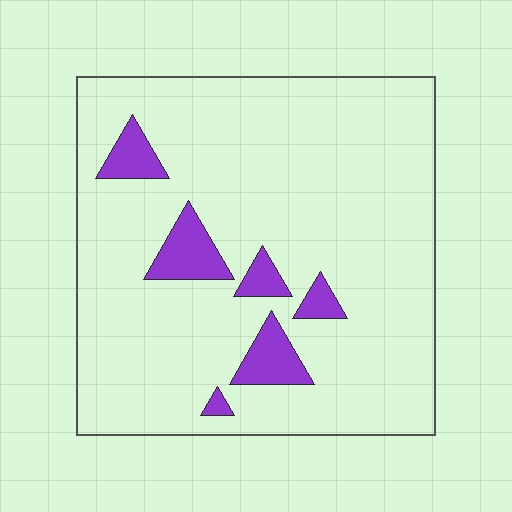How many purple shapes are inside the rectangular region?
6.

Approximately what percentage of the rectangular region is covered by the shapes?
Approximately 10%.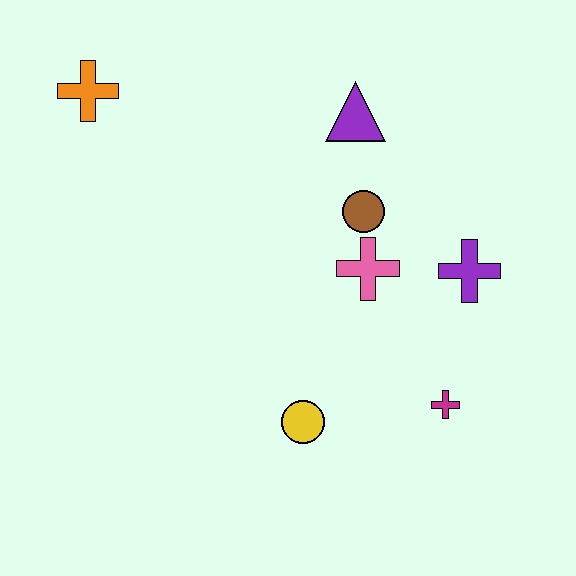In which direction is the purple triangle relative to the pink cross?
The purple triangle is above the pink cross.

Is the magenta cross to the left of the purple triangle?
No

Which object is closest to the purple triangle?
The brown circle is closest to the purple triangle.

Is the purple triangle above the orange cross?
No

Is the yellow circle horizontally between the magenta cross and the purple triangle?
No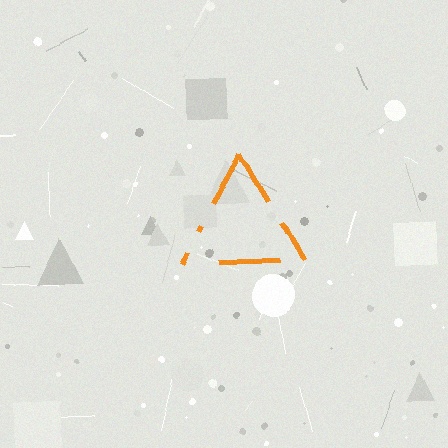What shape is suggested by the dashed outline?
The dashed outline suggests a triangle.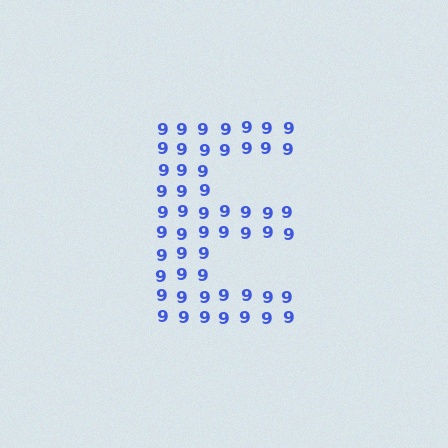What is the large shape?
The large shape is the letter E.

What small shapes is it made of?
It is made of small digit 9's.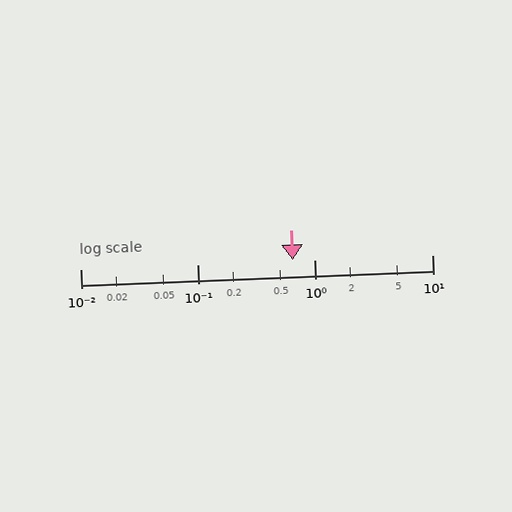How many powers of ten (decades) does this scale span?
The scale spans 3 decades, from 0.01 to 10.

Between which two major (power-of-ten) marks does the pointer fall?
The pointer is between 0.1 and 1.